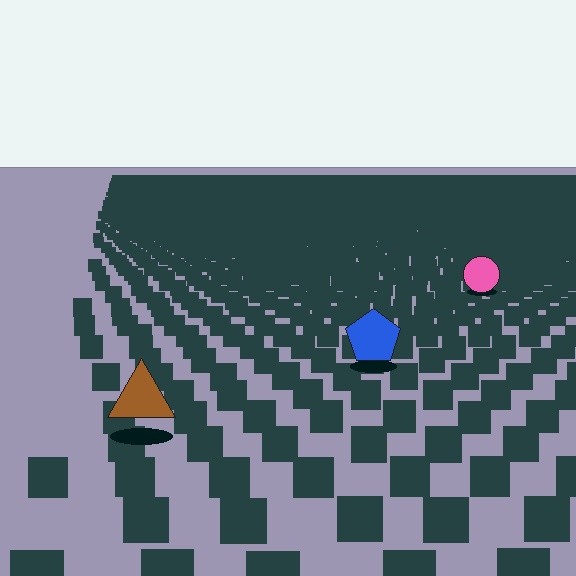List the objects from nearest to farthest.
From nearest to farthest: the brown triangle, the blue pentagon, the pink circle.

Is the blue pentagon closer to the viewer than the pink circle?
Yes. The blue pentagon is closer — you can tell from the texture gradient: the ground texture is coarser near it.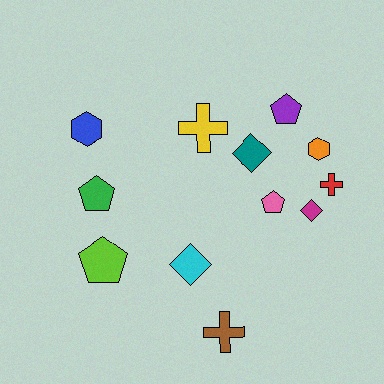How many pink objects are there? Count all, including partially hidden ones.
There is 1 pink object.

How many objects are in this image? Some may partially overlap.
There are 12 objects.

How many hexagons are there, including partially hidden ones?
There are 2 hexagons.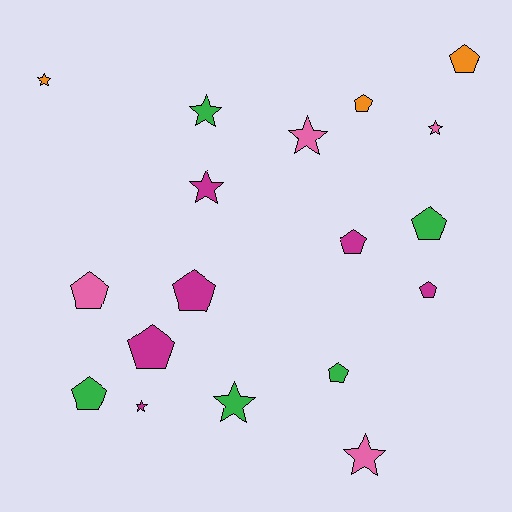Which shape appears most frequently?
Pentagon, with 10 objects.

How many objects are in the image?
There are 18 objects.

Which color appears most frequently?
Magenta, with 6 objects.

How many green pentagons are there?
There are 3 green pentagons.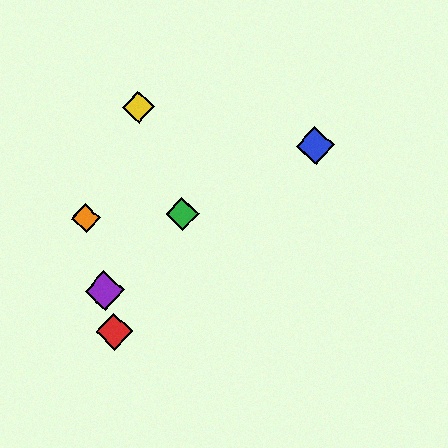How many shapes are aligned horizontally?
2 shapes (the green diamond, the orange diamond) are aligned horizontally.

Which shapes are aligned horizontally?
The green diamond, the orange diamond are aligned horizontally.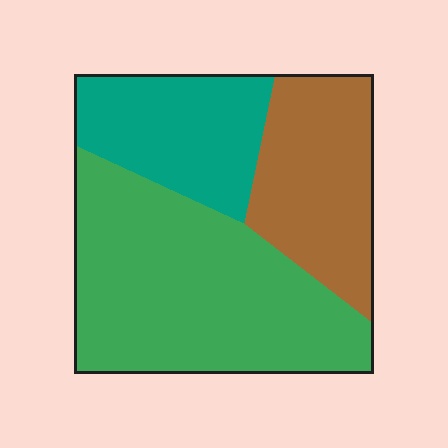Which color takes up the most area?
Green, at roughly 50%.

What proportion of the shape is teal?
Teal covers 23% of the shape.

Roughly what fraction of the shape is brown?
Brown takes up about one quarter (1/4) of the shape.